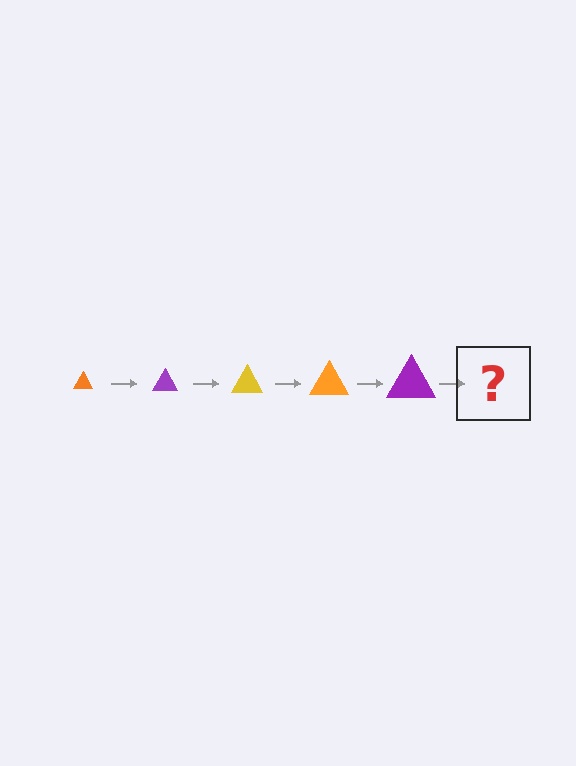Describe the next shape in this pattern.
It should be a yellow triangle, larger than the previous one.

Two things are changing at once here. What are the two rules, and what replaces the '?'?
The two rules are that the triangle grows larger each step and the color cycles through orange, purple, and yellow. The '?' should be a yellow triangle, larger than the previous one.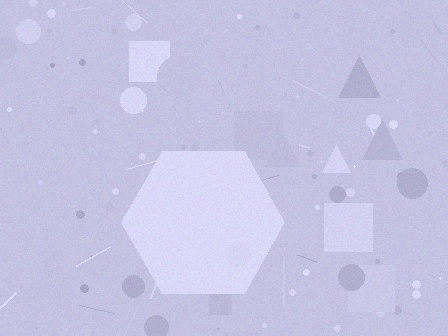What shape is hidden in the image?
A hexagon is hidden in the image.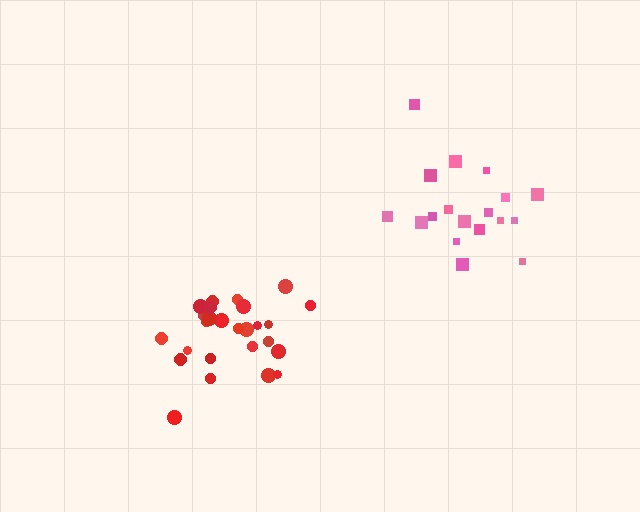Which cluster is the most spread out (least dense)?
Pink.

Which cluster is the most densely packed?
Red.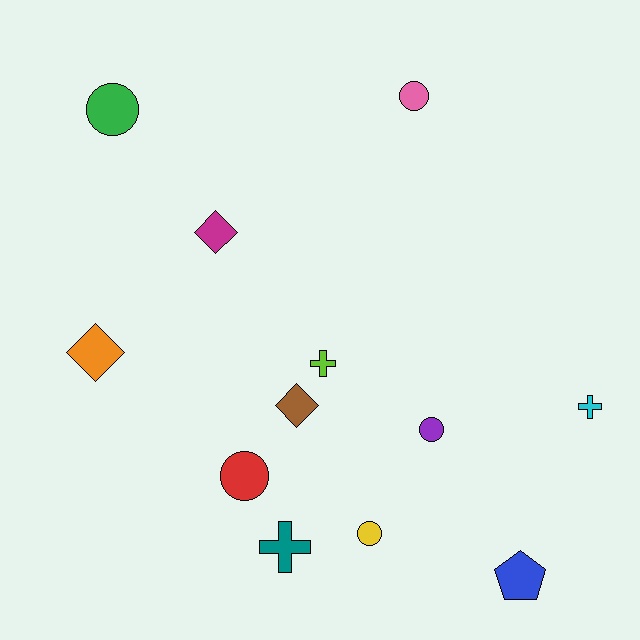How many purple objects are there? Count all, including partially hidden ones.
There is 1 purple object.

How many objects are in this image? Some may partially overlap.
There are 12 objects.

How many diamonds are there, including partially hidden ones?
There are 3 diamonds.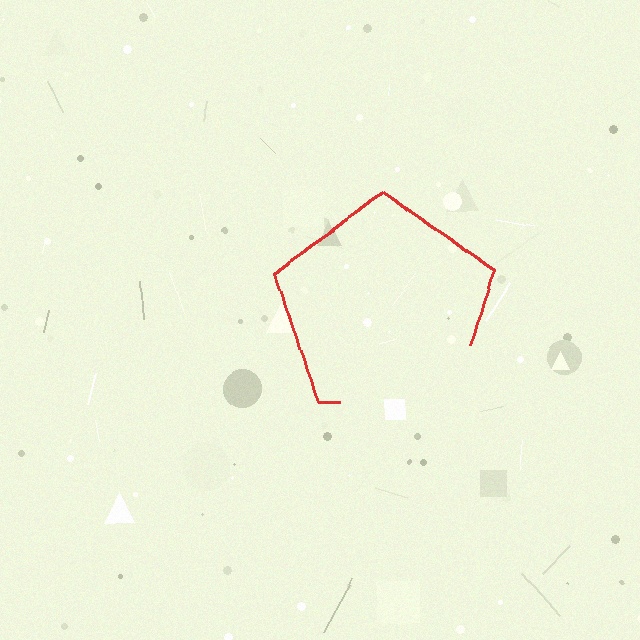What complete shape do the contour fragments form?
The contour fragments form a pentagon.